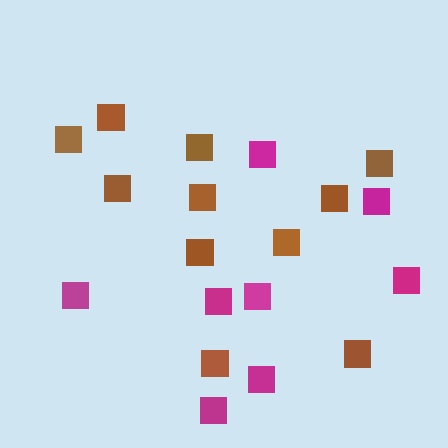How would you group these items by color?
There are 2 groups: one group of magenta squares (8) and one group of brown squares (11).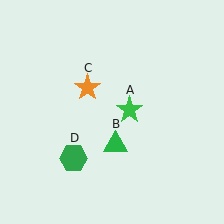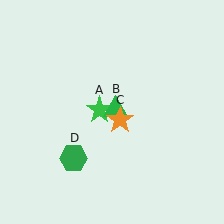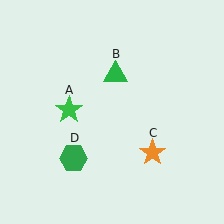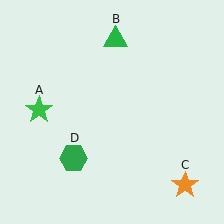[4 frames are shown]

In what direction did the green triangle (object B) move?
The green triangle (object B) moved up.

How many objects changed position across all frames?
3 objects changed position: green star (object A), green triangle (object B), orange star (object C).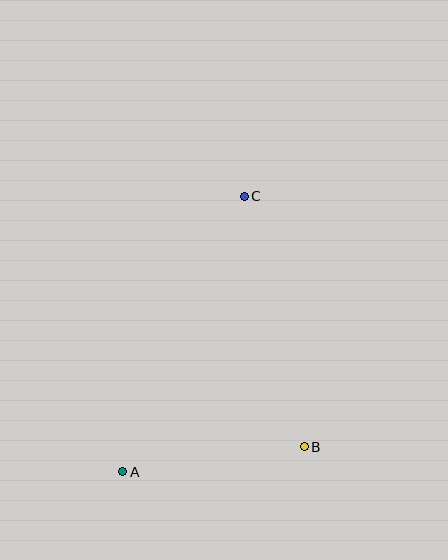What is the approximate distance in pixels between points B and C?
The distance between B and C is approximately 257 pixels.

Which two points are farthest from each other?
Points A and C are farthest from each other.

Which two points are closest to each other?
Points A and B are closest to each other.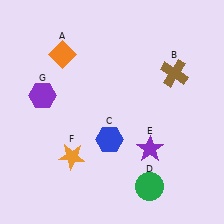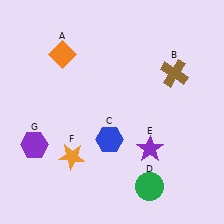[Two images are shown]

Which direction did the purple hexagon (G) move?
The purple hexagon (G) moved down.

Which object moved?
The purple hexagon (G) moved down.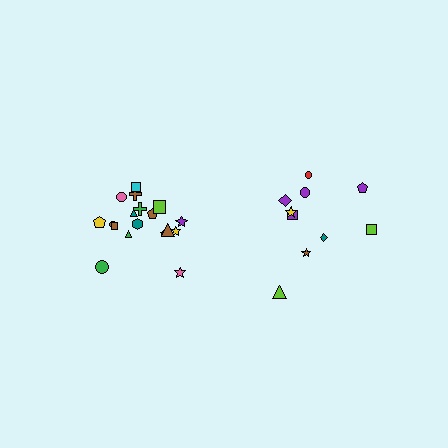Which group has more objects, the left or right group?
The left group.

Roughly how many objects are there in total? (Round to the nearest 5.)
Roughly 30 objects in total.